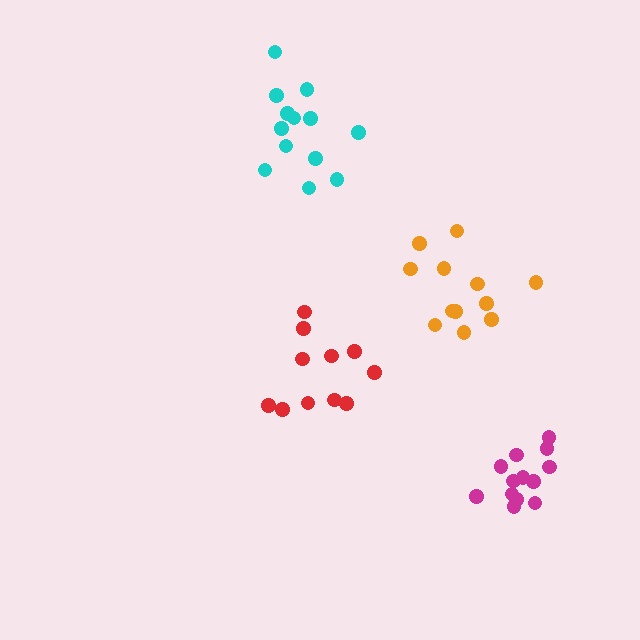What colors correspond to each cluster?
The clusters are colored: magenta, red, orange, cyan.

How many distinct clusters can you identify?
There are 4 distinct clusters.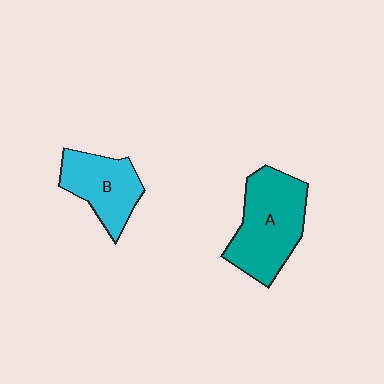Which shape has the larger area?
Shape A (teal).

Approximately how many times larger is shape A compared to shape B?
Approximately 1.4 times.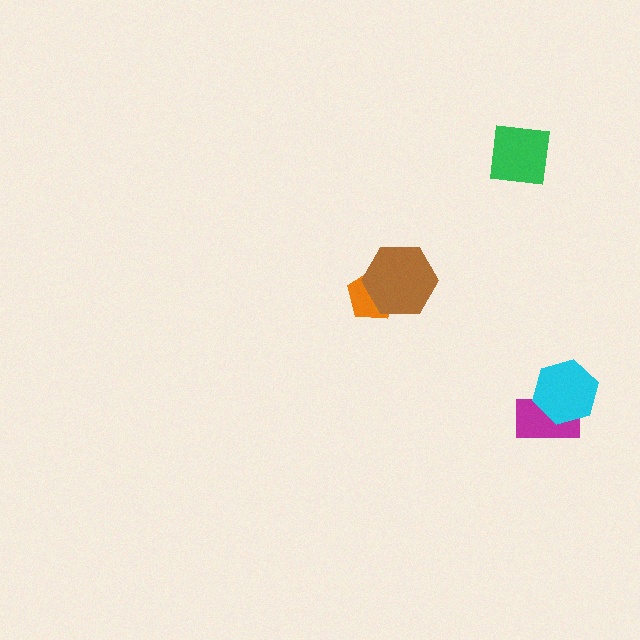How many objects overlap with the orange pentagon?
1 object overlaps with the orange pentagon.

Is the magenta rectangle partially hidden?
Yes, it is partially covered by another shape.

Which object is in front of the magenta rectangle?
The cyan hexagon is in front of the magenta rectangle.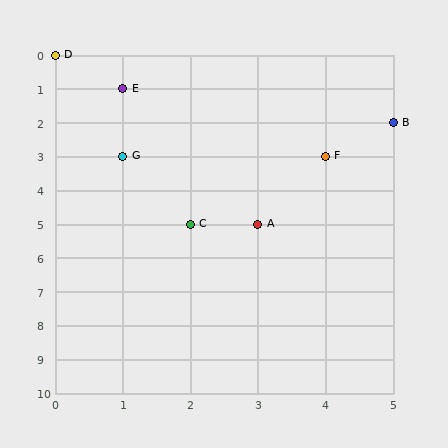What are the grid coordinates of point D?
Point D is at grid coordinates (0, 0).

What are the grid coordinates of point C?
Point C is at grid coordinates (2, 5).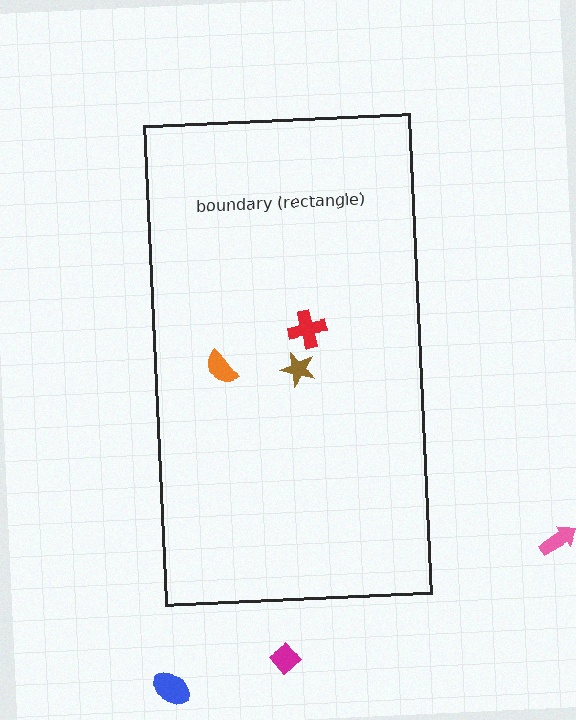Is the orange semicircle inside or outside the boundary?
Inside.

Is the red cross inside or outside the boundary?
Inside.